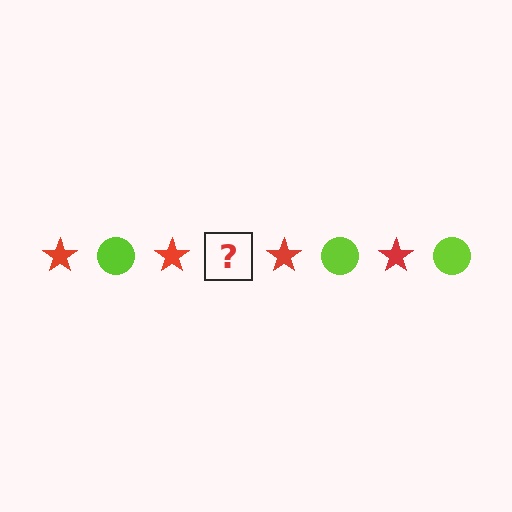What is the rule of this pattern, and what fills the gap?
The rule is that the pattern alternates between red star and lime circle. The gap should be filled with a lime circle.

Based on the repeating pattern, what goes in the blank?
The blank should be a lime circle.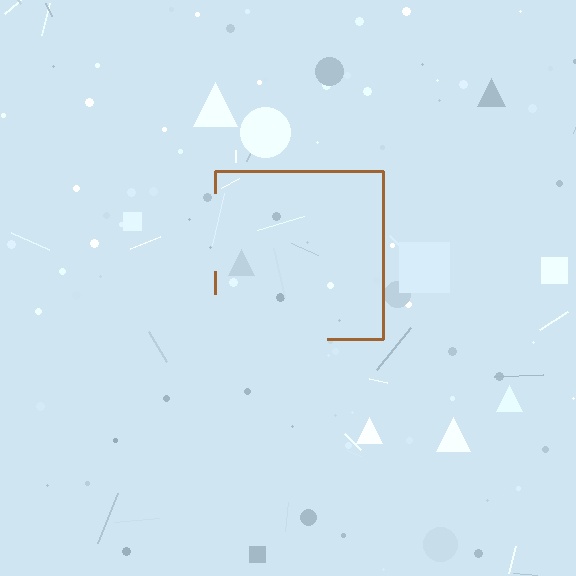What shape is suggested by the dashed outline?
The dashed outline suggests a square.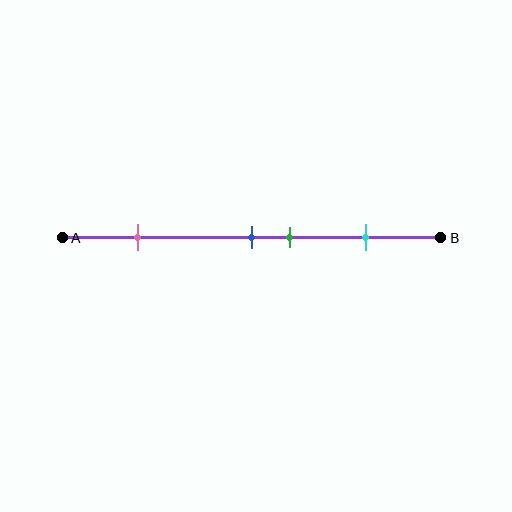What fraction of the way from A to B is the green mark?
The green mark is approximately 60% (0.6) of the way from A to B.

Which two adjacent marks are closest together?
The blue and green marks are the closest adjacent pair.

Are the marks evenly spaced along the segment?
No, the marks are not evenly spaced.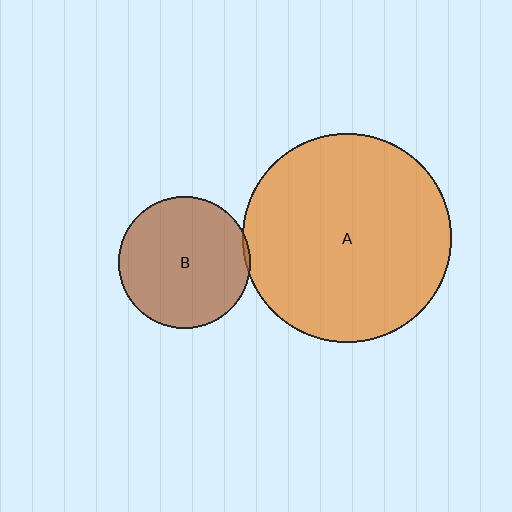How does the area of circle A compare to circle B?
Approximately 2.5 times.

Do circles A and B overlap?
Yes.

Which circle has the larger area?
Circle A (orange).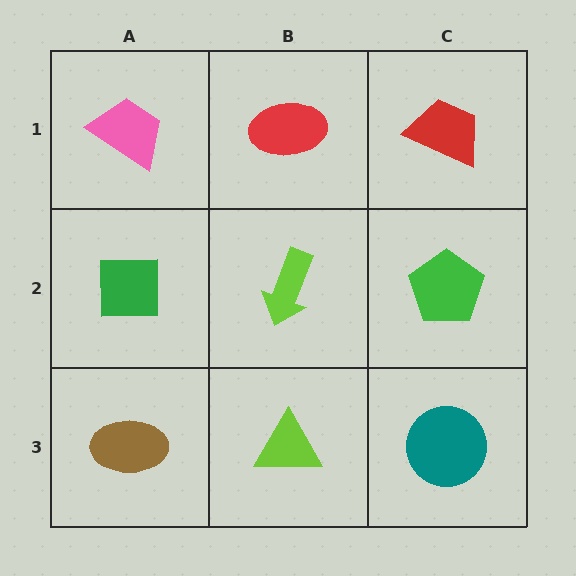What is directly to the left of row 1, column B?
A pink trapezoid.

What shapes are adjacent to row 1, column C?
A green pentagon (row 2, column C), a red ellipse (row 1, column B).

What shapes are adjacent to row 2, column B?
A red ellipse (row 1, column B), a lime triangle (row 3, column B), a green square (row 2, column A), a green pentagon (row 2, column C).